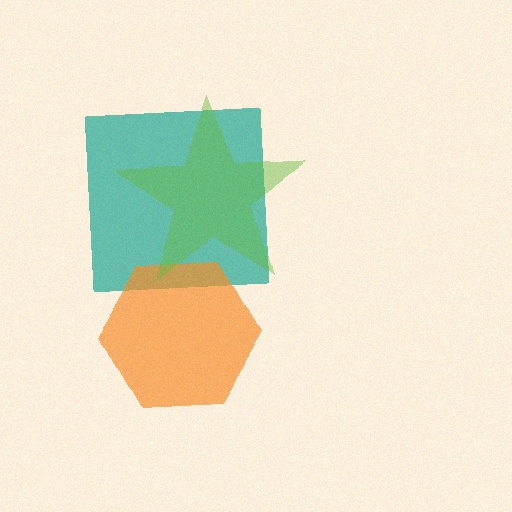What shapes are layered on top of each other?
The layered shapes are: a teal square, an orange hexagon, a lime star.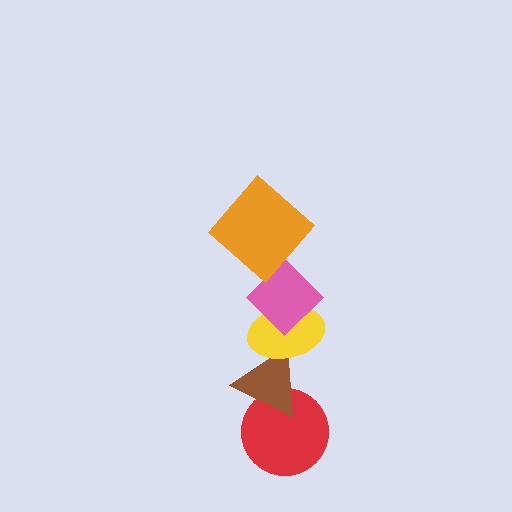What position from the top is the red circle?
The red circle is 5th from the top.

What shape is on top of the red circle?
The brown triangle is on top of the red circle.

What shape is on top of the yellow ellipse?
The pink diamond is on top of the yellow ellipse.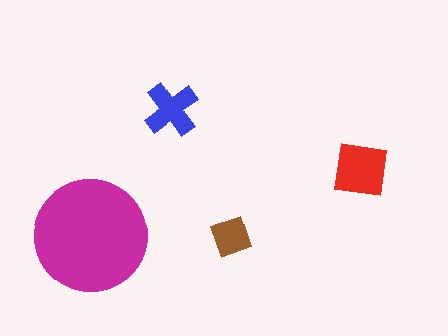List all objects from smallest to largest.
The brown square, the blue cross, the red square, the magenta circle.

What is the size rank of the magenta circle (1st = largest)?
1st.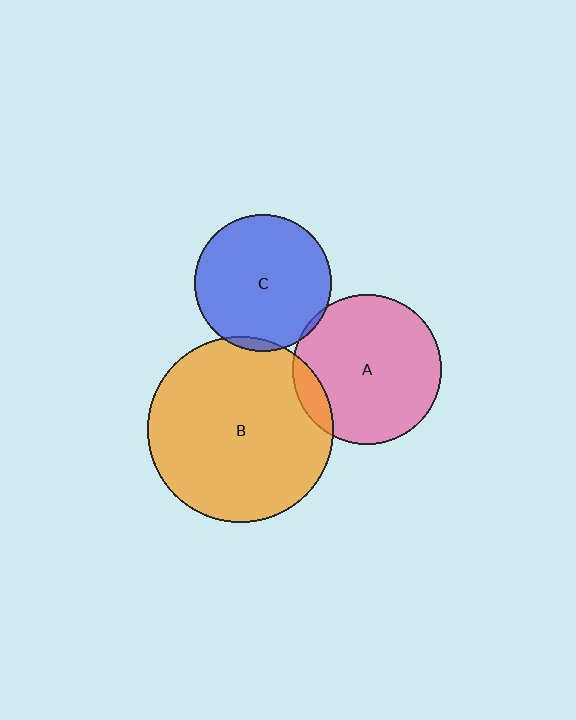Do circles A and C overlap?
Yes.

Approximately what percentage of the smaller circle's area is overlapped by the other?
Approximately 5%.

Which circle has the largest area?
Circle B (orange).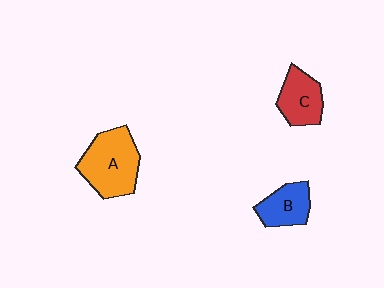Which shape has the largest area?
Shape A (orange).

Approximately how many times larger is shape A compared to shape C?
Approximately 1.6 times.